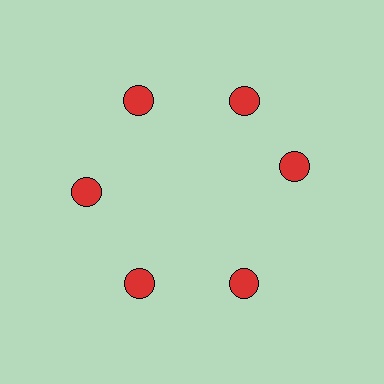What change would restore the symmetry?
The symmetry would be restored by rotating it back into even spacing with its neighbors so that all 6 circles sit at equal angles and equal distance from the center.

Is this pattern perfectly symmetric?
No. The 6 red circles are arranged in a ring, but one element near the 3 o'clock position is rotated out of alignment along the ring, breaking the 6-fold rotational symmetry.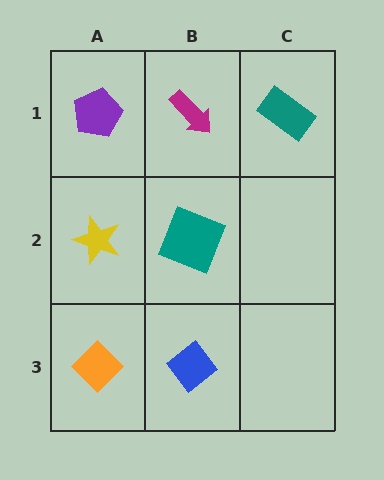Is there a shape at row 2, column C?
No, that cell is empty.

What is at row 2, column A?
A yellow star.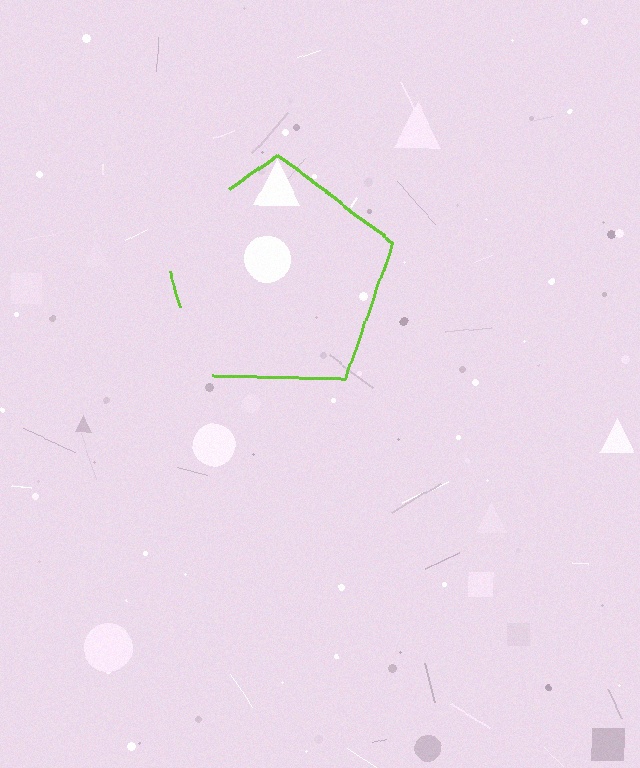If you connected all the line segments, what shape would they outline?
They would outline a pentagon.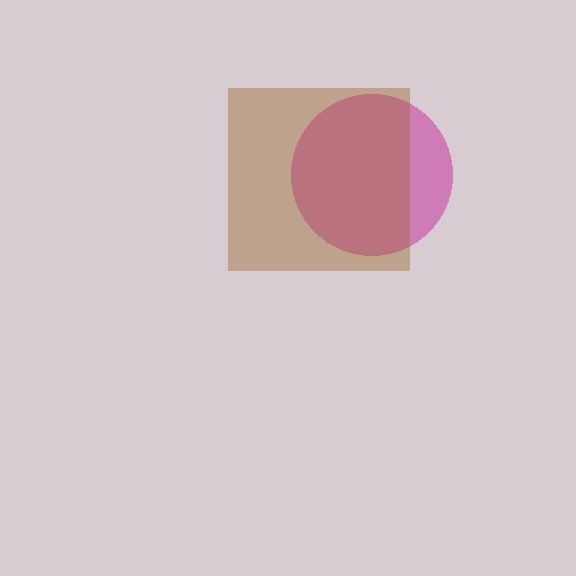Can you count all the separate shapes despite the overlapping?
Yes, there are 2 separate shapes.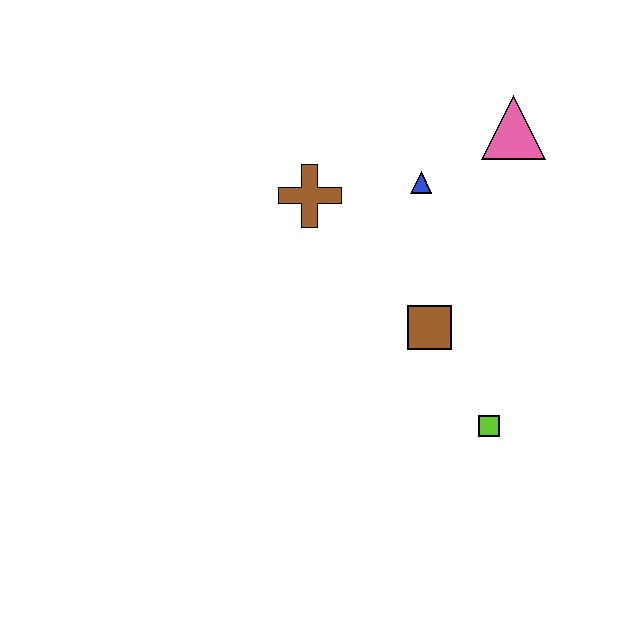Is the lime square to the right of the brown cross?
Yes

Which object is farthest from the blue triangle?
The lime square is farthest from the blue triangle.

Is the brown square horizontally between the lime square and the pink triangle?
No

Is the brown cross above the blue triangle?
No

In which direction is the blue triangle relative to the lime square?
The blue triangle is above the lime square.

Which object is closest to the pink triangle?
The blue triangle is closest to the pink triangle.